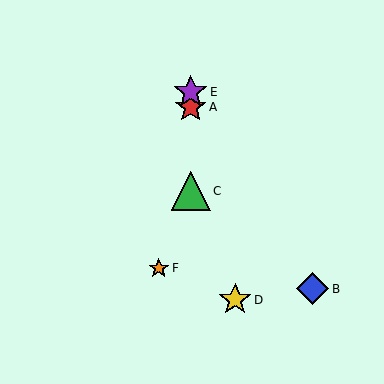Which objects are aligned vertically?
Objects A, C, E are aligned vertically.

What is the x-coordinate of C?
Object C is at x≈191.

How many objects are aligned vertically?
3 objects (A, C, E) are aligned vertically.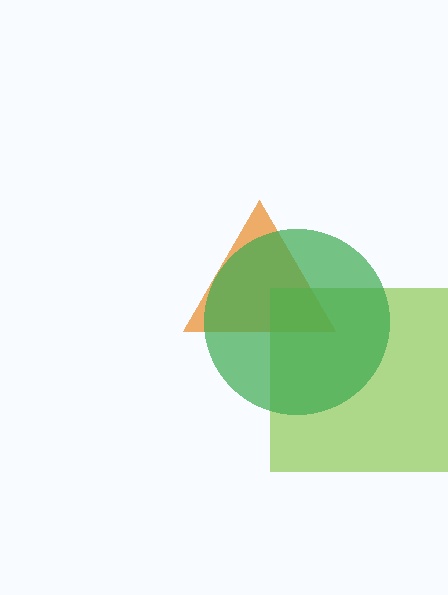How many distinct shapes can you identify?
There are 3 distinct shapes: an orange triangle, a lime square, a green circle.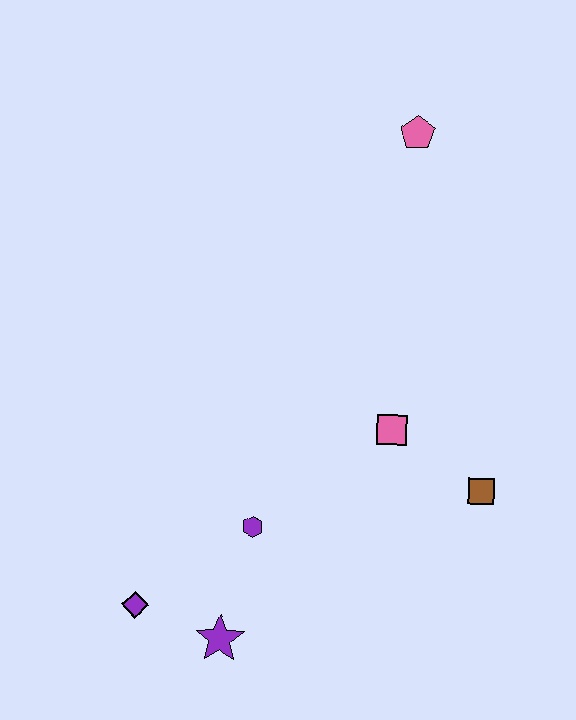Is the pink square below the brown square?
No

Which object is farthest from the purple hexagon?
The pink pentagon is farthest from the purple hexagon.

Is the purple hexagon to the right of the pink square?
No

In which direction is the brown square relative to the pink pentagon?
The brown square is below the pink pentagon.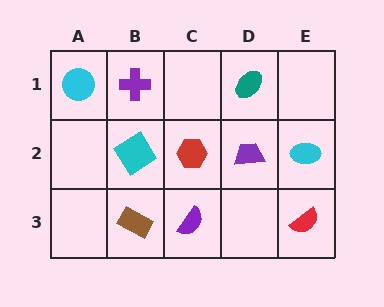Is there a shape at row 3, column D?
No, that cell is empty.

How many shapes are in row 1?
3 shapes.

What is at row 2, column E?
A cyan ellipse.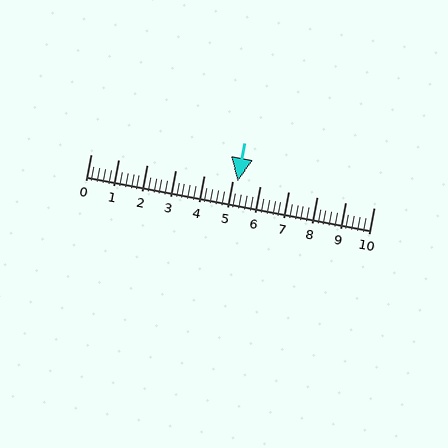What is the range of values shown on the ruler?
The ruler shows values from 0 to 10.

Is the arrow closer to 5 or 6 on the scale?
The arrow is closer to 5.